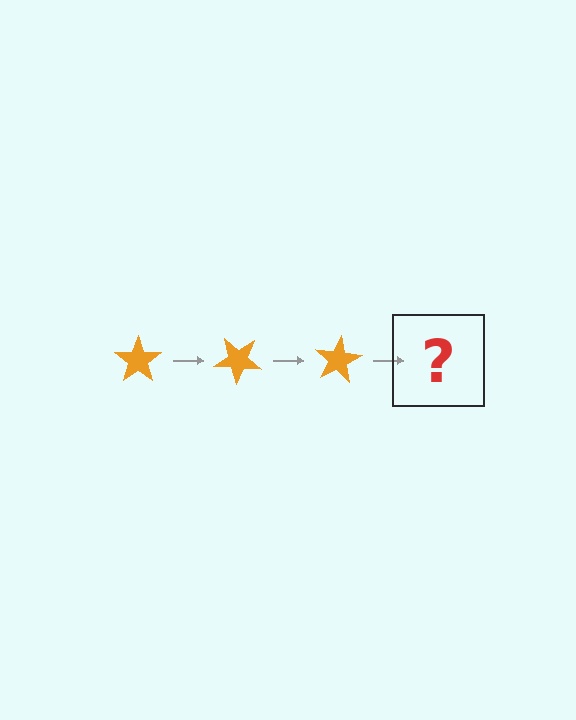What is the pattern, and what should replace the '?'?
The pattern is that the star rotates 40 degrees each step. The '?' should be an orange star rotated 120 degrees.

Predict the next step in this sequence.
The next step is an orange star rotated 120 degrees.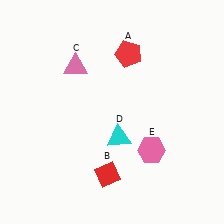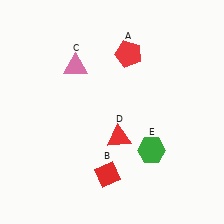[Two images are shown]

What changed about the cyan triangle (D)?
In Image 1, D is cyan. In Image 2, it changed to red.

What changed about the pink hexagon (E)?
In Image 1, E is pink. In Image 2, it changed to green.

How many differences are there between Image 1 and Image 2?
There are 2 differences between the two images.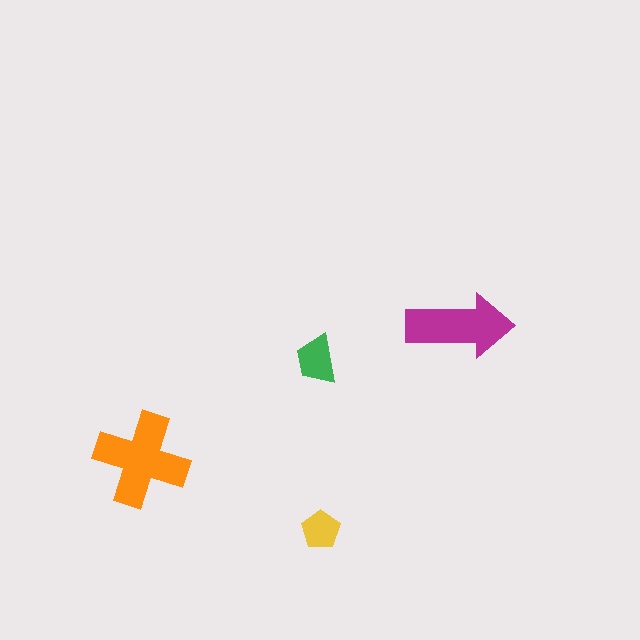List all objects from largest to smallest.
The orange cross, the magenta arrow, the green trapezoid, the yellow pentagon.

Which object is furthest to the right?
The magenta arrow is rightmost.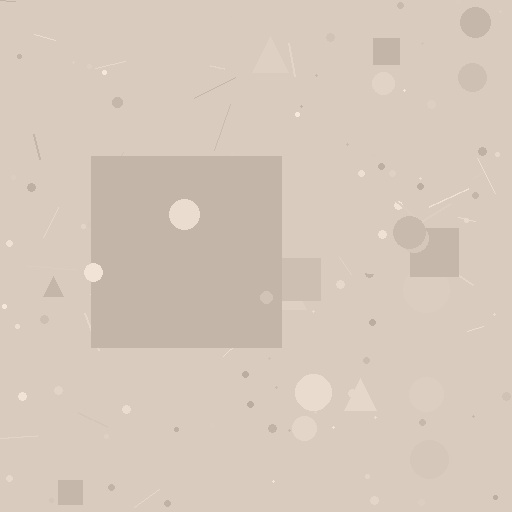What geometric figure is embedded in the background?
A square is embedded in the background.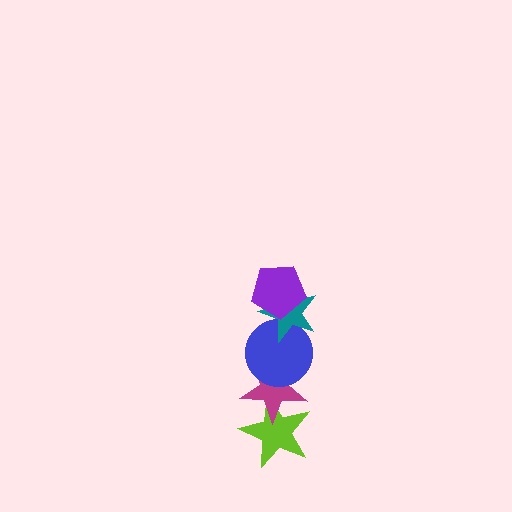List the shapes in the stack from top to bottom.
From top to bottom: the purple pentagon, the teal star, the blue circle, the magenta star, the lime star.